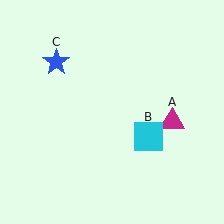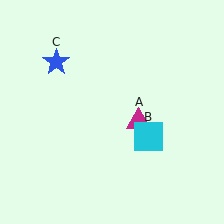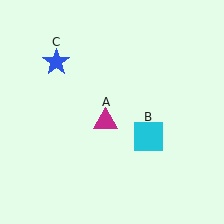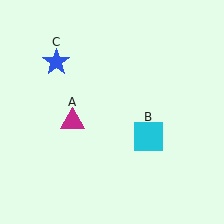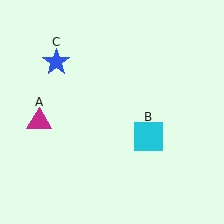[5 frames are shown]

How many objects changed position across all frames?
1 object changed position: magenta triangle (object A).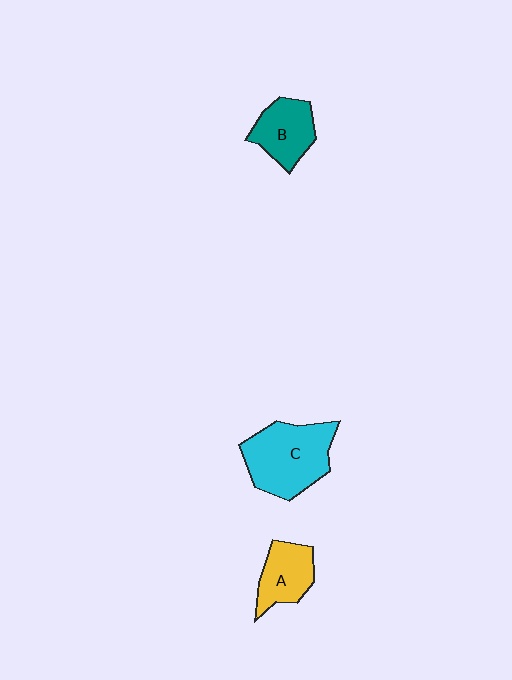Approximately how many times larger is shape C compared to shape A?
Approximately 1.8 times.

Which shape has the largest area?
Shape C (cyan).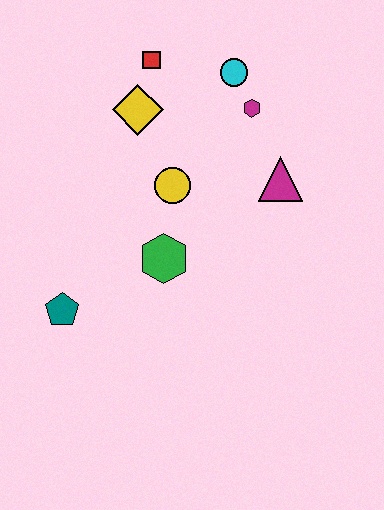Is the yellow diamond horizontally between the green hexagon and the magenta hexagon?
No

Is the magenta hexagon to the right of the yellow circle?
Yes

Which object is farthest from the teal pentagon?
The cyan circle is farthest from the teal pentagon.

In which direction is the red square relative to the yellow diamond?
The red square is above the yellow diamond.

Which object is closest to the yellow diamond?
The red square is closest to the yellow diamond.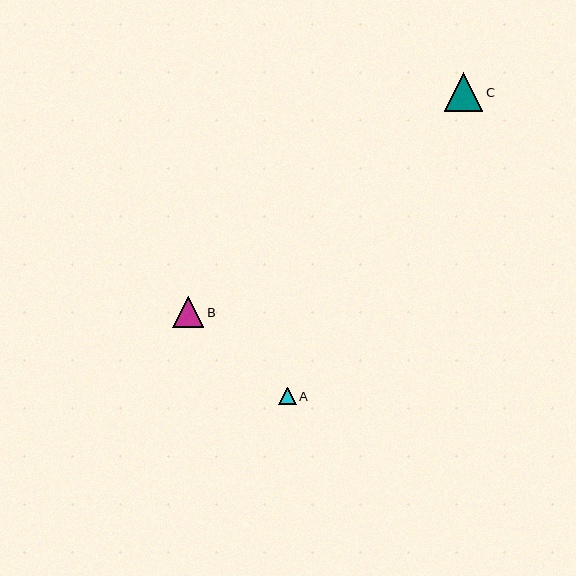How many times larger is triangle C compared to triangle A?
Triangle C is approximately 2.2 times the size of triangle A.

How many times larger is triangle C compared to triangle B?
Triangle C is approximately 1.2 times the size of triangle B.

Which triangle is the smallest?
Triangle A is the smallest with a size of approximately 18 pixels.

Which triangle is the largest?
Triangle C is the largest with a size of approximately 38 pixels.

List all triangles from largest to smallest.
From largest to smallest: C, B, A.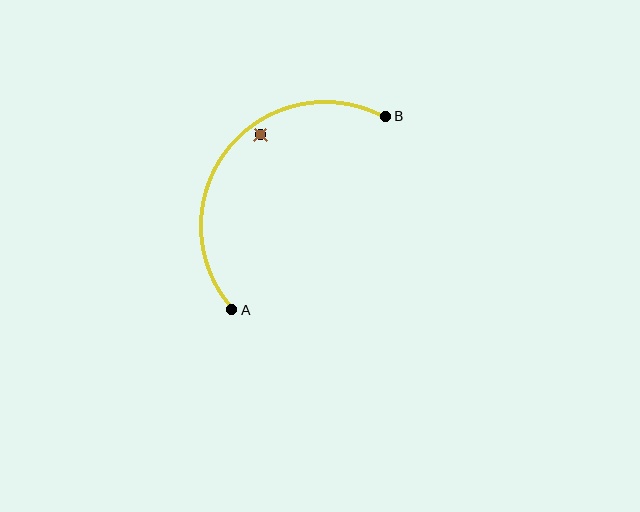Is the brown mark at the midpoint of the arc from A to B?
No — the brown mark does not lie on the arc at all. It sits slightly inside the curve.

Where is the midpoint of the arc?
The arc midpoint is the point on the curve farthest from the straight line joining A and B. It sits above and to the left of that line.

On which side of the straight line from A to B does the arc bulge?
The arc bulges above and to the left of the straight line connecting A and B.